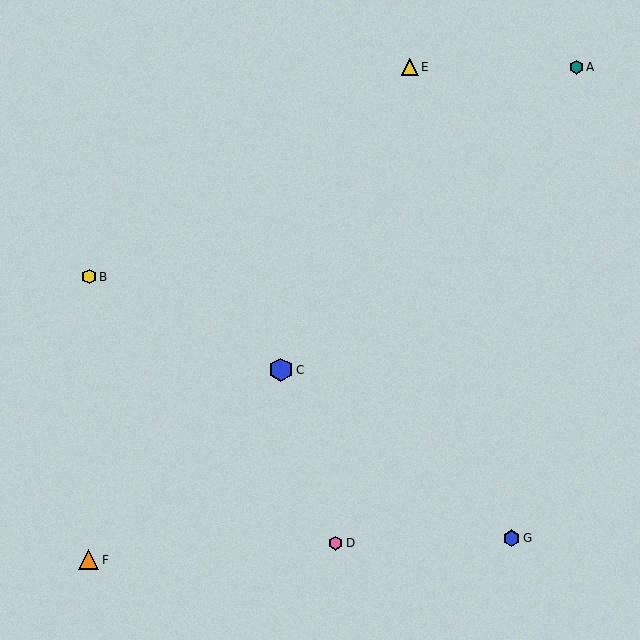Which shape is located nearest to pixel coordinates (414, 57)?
The yellow triangle (labeled E) at (410, 67) is nearest to that location.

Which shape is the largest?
The blue hexagon (labeled C) is the largest.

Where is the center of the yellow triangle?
The center of the yellow triangle is at (410, 67).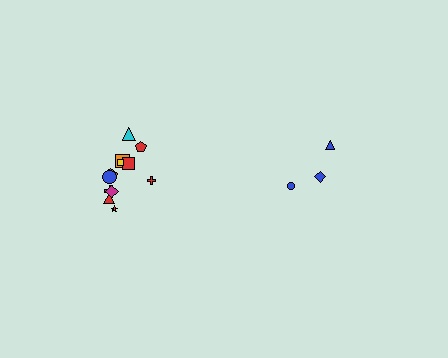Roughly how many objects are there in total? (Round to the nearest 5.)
Roughly 15 objects in total.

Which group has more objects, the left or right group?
The left group.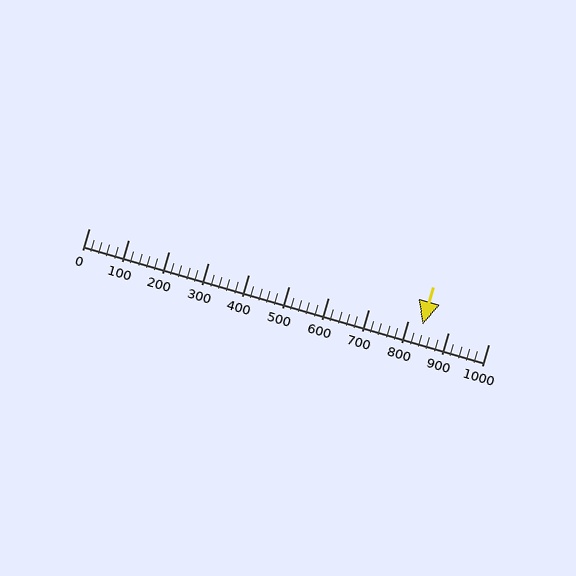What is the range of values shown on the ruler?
The ruler shows values from 0 to 1000.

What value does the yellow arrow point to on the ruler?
The yellow arrow points to approximately 835.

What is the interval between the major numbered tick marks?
The major tick marks are spaced 100 units apart.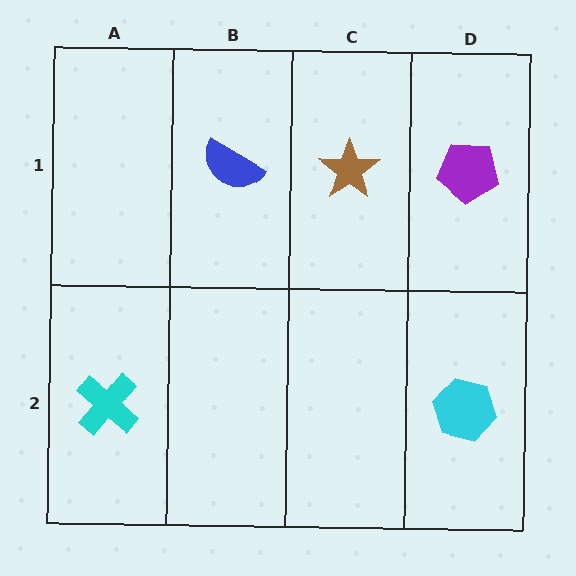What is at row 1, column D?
A purple pentagon.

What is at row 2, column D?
A cyan hexagon.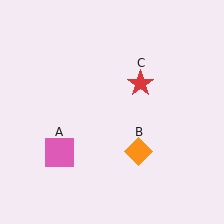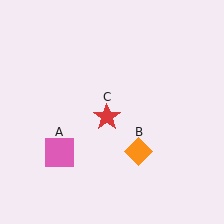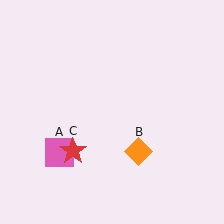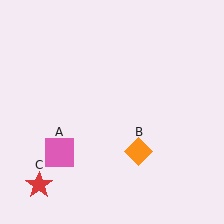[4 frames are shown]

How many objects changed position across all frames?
1 object changed position: red star (object C).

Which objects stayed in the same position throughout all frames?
Pink square (object A) and orange diamond (object B) remained stationary.